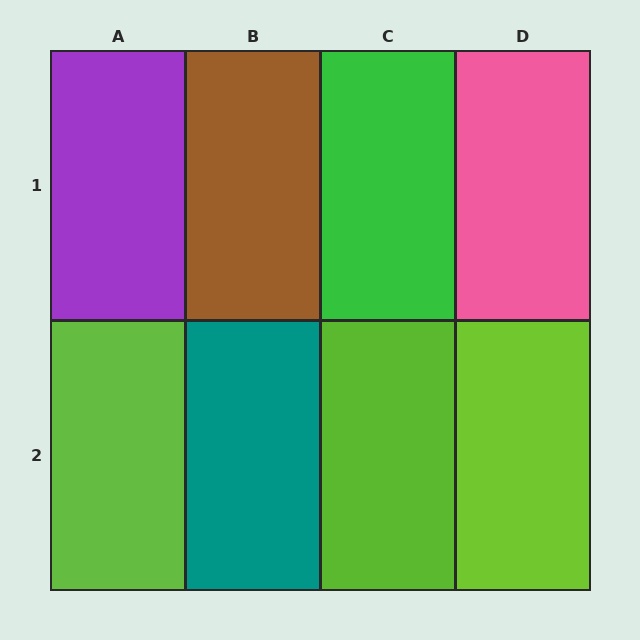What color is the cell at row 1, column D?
Pink.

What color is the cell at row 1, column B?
Brown.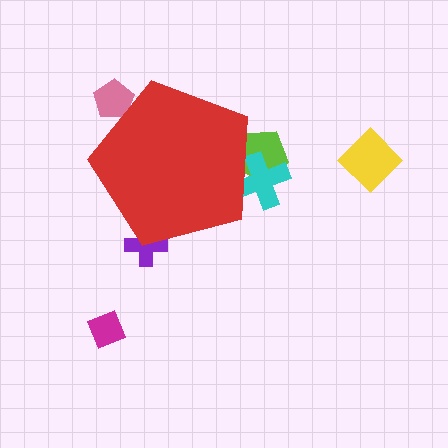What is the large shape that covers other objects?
A red pentagon.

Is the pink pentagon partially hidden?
Yes, the pink pentagon is partially hidden behind the red pentagon.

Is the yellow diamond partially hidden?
No, the yellow diamond is fully visible.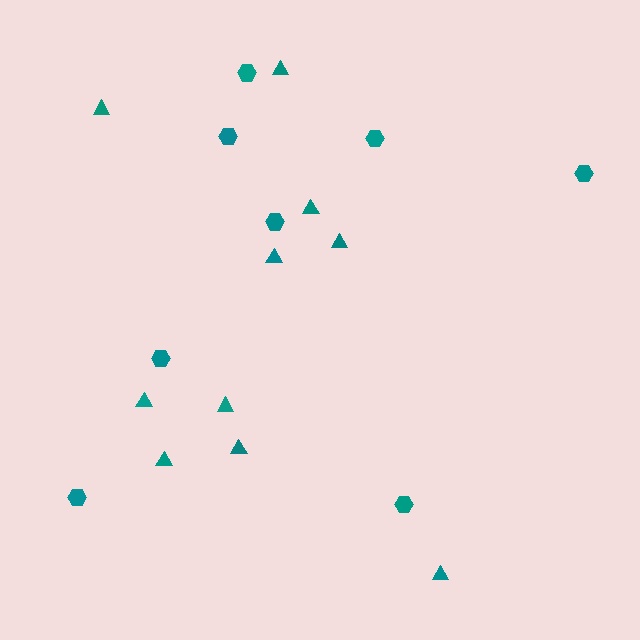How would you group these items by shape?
There are 2 groups: one group of triangles (10) and one group of hexagons (8).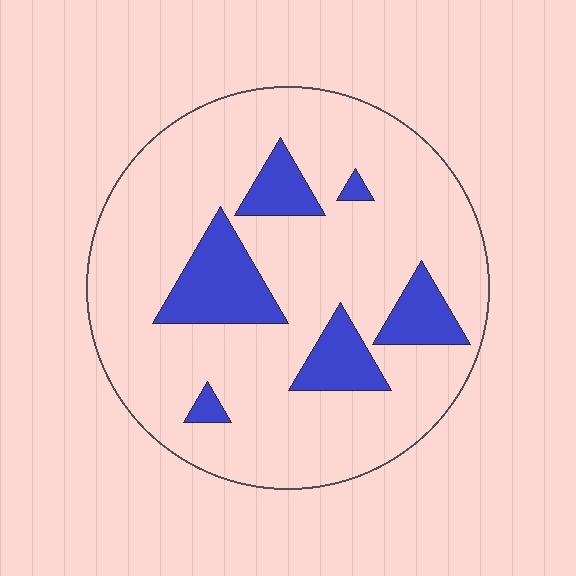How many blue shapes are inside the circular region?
6.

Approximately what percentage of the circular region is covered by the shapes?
Approximately 20%.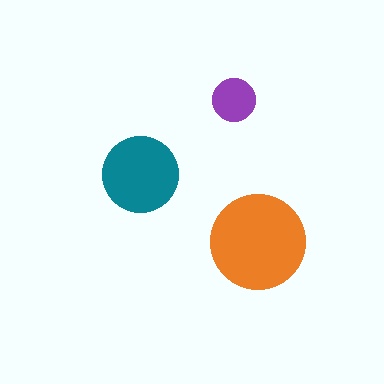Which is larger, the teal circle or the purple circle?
The teal one.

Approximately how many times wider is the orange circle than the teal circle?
About 1.5 times wider.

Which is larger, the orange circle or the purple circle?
The orange one.